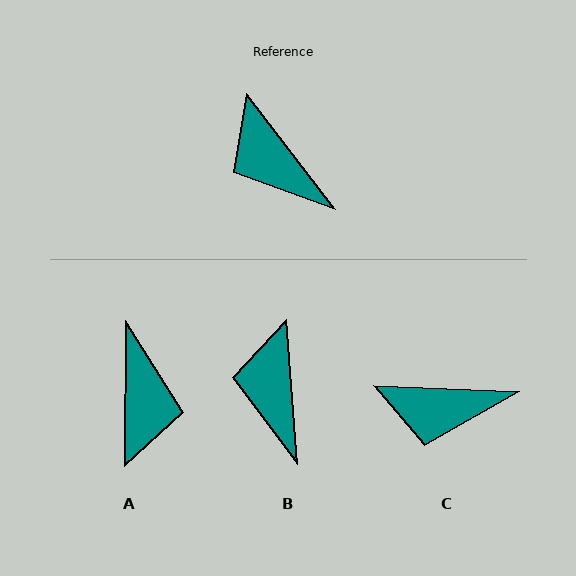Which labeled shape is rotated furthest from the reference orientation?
A, about 142 degrees away.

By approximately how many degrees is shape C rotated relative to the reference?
Approximately 50 degrees counter-clockwise.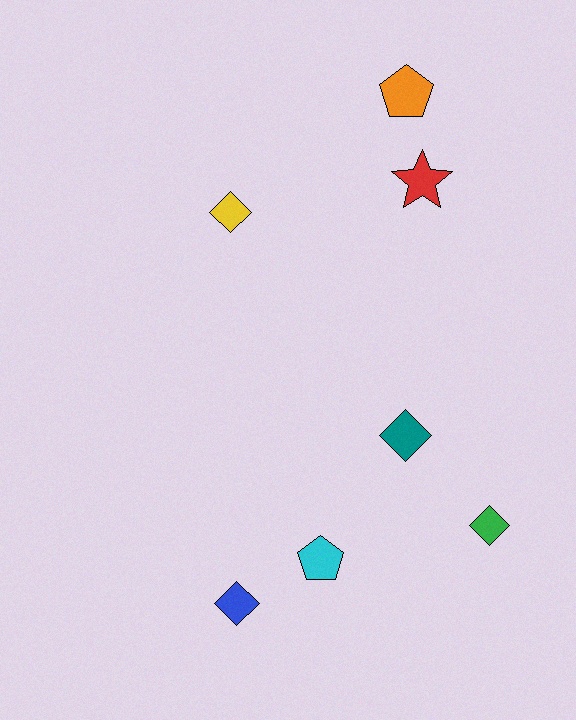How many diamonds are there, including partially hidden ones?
There are 4 diamonds.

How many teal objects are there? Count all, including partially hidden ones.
There is 1 teal object.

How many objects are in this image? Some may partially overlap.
There are 7 objects.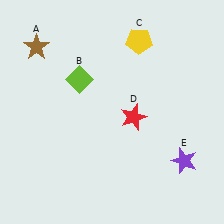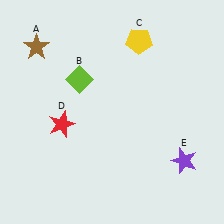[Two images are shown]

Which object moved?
The red star (D) moved left.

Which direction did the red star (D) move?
The red star (D) moved left.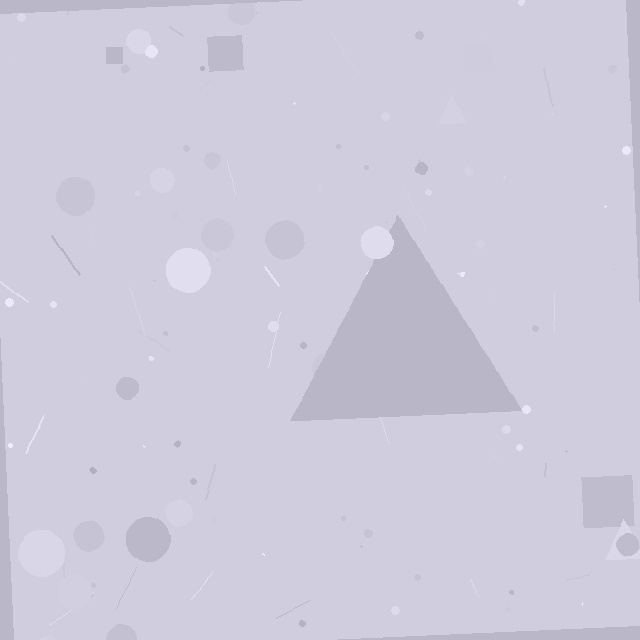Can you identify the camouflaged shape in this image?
The camouflaged shape is a triangle.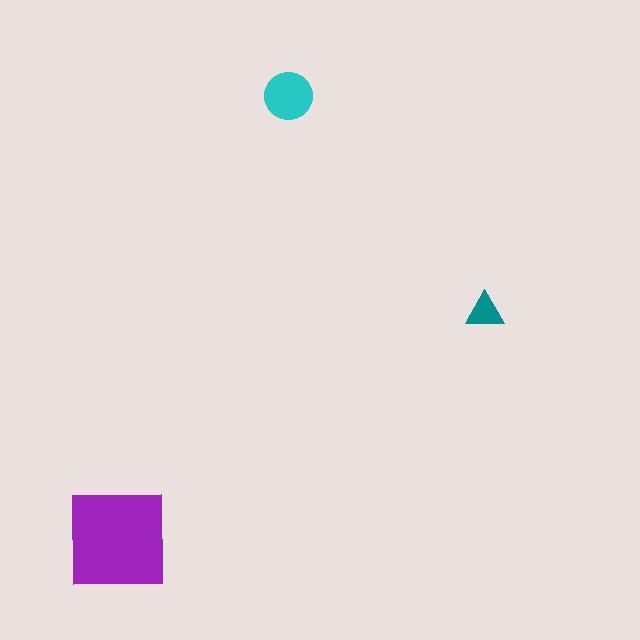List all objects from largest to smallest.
The purple square, the cyan circle, the teal triangle.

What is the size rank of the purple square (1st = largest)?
1st.